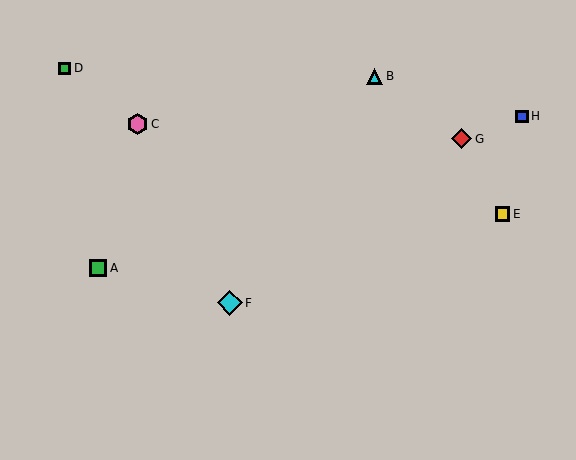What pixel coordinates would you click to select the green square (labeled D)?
Click at (65, 69) to select the green square D.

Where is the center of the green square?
The center of the green square is at (98, 268).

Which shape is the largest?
The cyan diamond (labeled F) is the largest.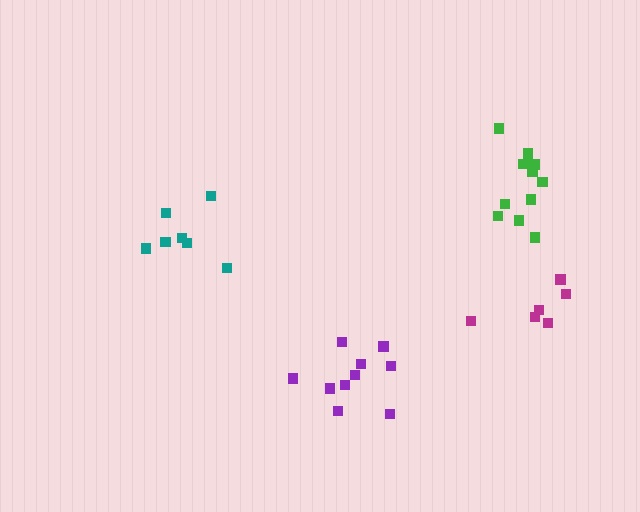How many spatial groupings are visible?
There are 4 spatial groupings.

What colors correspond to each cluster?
The clusters are colored: teal, purple, green, magenta.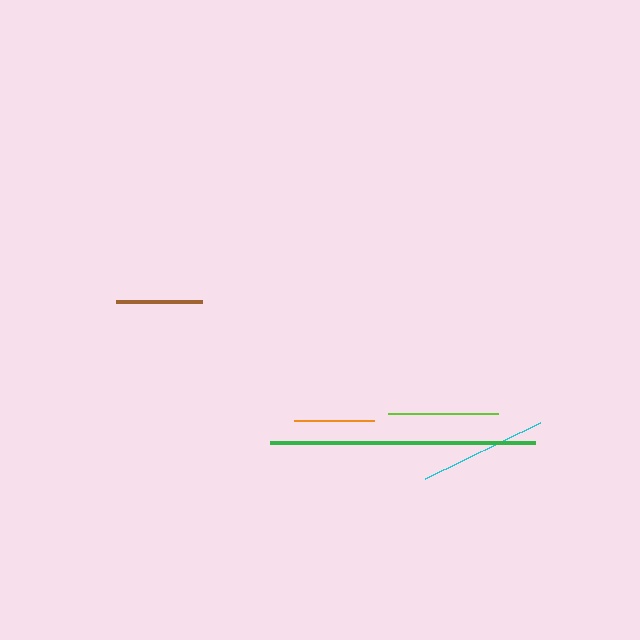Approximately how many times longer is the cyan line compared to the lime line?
The cyan line is approximately 1.2 times the length of the lime line.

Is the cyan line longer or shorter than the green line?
The green line is longer than the cyan line.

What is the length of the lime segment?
The lime segment is approximately 110 pixels long.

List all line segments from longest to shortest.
From longest to shortest: green, cyan, lime, brown, orange.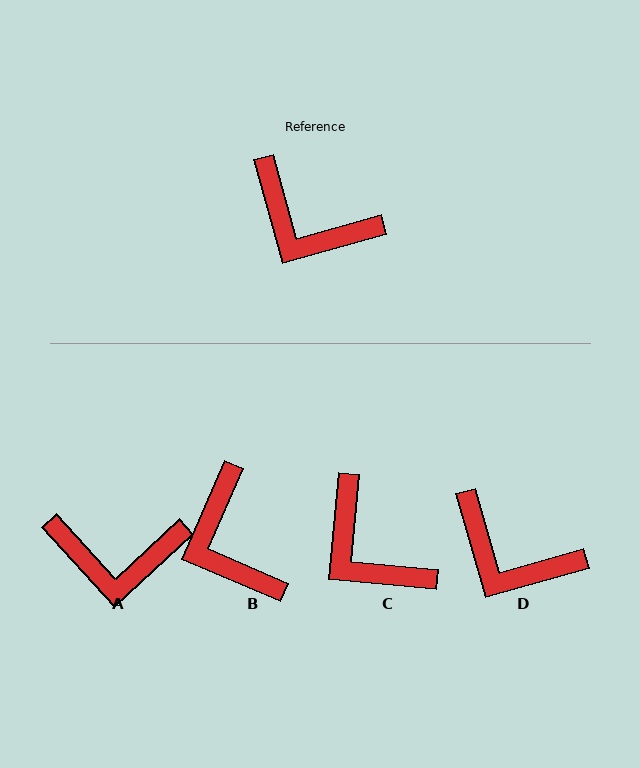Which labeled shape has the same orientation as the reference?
D.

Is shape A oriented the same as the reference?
No, it is off by about 27 degrees.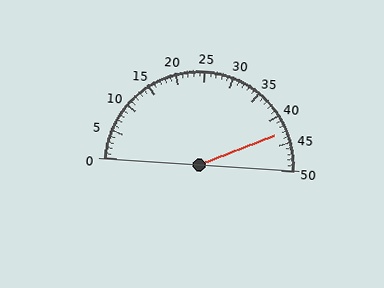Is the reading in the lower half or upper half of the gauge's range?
The reading is in the upper half of the range (0 to 50).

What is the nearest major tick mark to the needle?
The nearest major tick mark is 45.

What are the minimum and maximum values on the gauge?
The gauge ranges from 0 to 50.